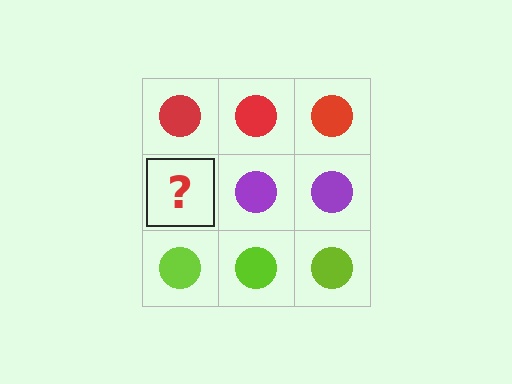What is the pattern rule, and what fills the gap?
The rule is that each row has a consistent color. The gap should be filled with a purple circle.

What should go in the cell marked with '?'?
The missing cell should contain a purple circle.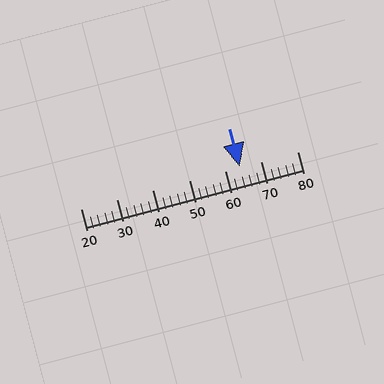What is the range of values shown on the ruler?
The ruler shows values from 20 to 80.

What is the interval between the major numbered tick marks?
The major tick marks are spaced 10 units apart.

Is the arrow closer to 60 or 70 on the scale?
The arrow is closer to 60.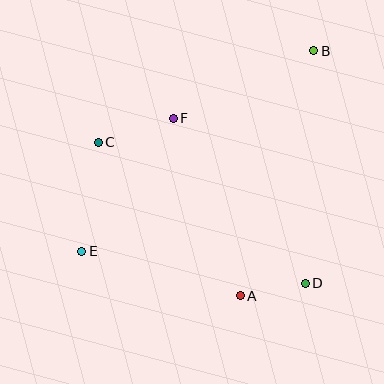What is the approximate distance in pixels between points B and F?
The distance between B and F is approximately 156 pixels.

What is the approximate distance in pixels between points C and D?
The distance between C and D is approximately 250 pixels.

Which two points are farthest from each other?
Points B and E are farthest from each other.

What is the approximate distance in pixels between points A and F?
The distance between A and F is approximately 190 pixels.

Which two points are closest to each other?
Points A and D are closest to each other.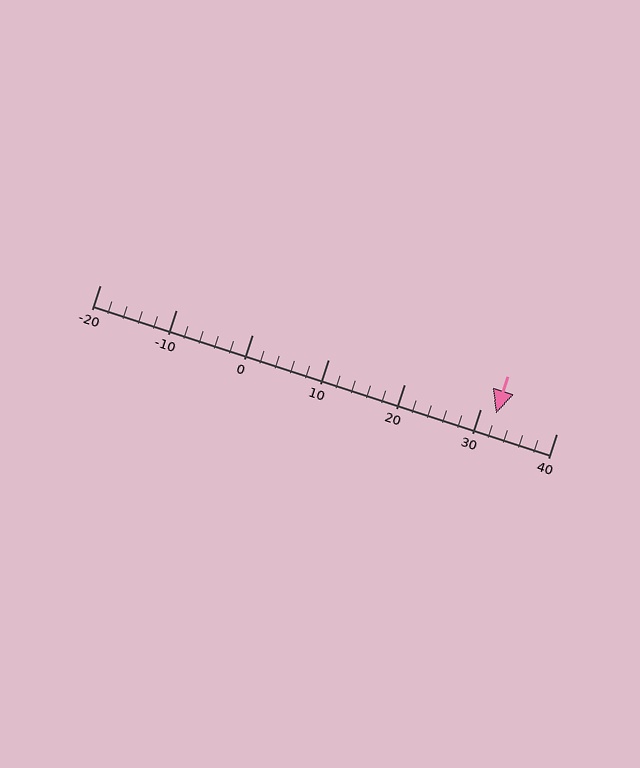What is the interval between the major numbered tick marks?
The major tick marks are spaced 10 units apart.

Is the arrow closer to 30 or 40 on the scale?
The arrow is closer to 30.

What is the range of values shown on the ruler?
The ruler shows values from -20 to 40.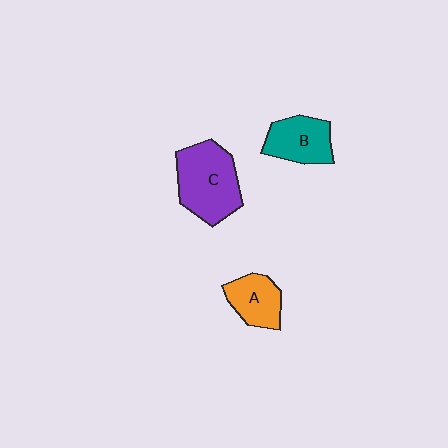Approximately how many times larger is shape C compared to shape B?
Approximately 1.5 times.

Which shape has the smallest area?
Shape A (orange).